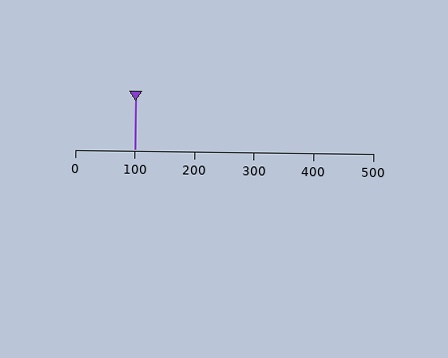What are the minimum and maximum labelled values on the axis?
The axis runs from 0 to 500.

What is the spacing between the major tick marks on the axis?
The major ticks are spaced 100 apart.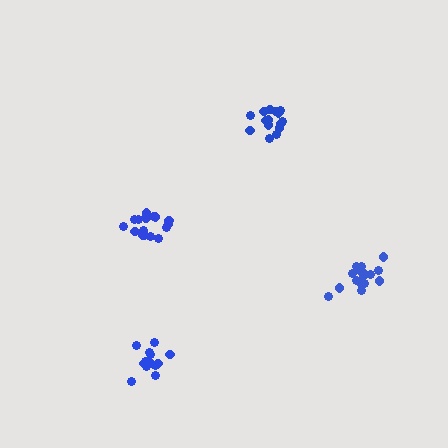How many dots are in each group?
Group 1: 16 dots, Group 2: 13 dots, Group 3: 15 dots, Group 4: 16 dots (60 total).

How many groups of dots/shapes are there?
There are 4 groups.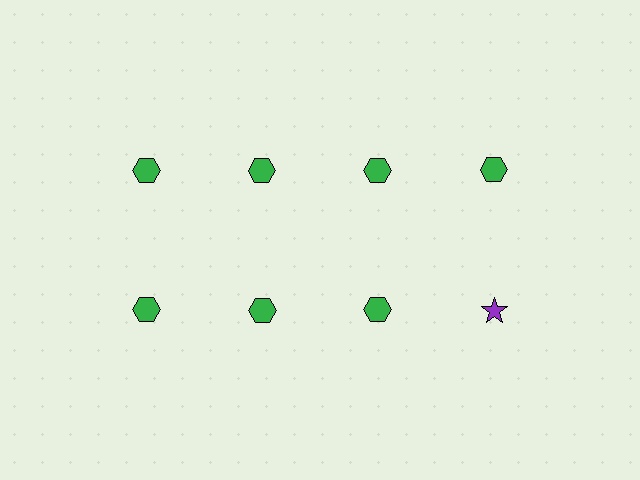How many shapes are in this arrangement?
There are 8 shapes arranged in a grid pattern.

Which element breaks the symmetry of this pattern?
The purple star in the second row, second from right column breaks the symmetry. All other shapes are green hexagons.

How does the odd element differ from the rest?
It differs in both color (purple instead of green) and shape (star instead of hexagon).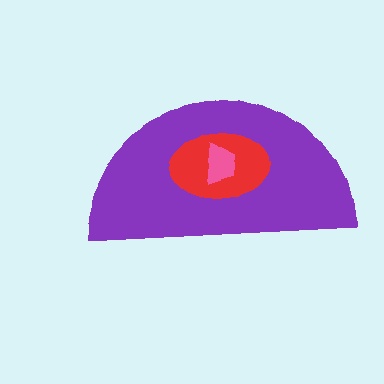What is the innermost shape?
The pink trapezoid.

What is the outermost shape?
The purple semicircle.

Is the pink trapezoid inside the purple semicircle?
Yes.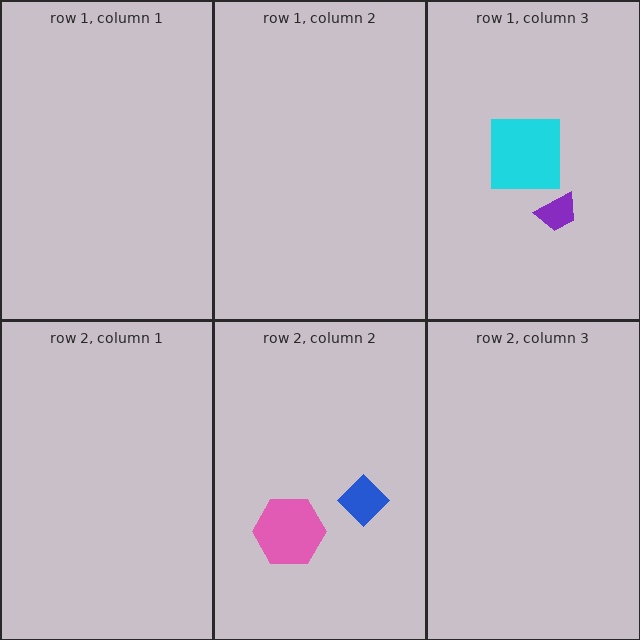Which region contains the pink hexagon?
The row 2, column 2 region.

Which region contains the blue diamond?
The row 2, column 2 region.